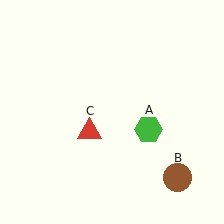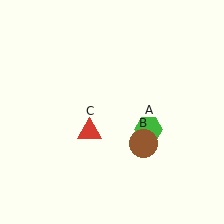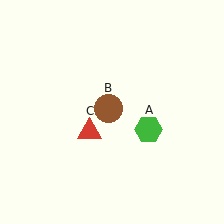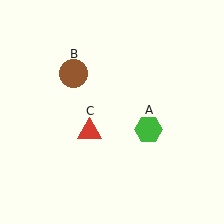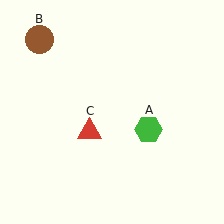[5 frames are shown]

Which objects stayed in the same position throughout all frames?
Green hexagon (object A) and red triangle (object C) remained stationary.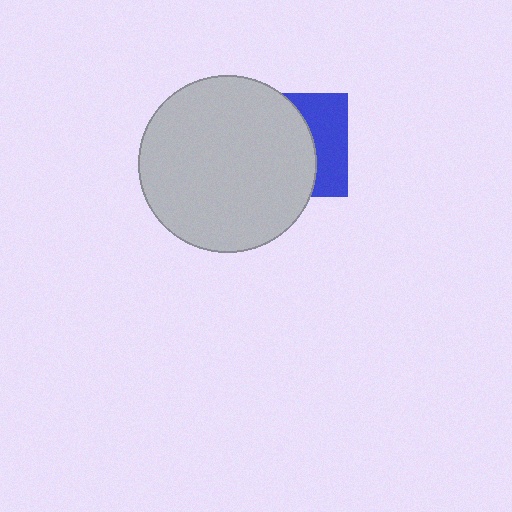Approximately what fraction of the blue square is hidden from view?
Roughly 63% of the blue square is hidden behind the light gray circle.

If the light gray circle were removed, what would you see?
You would see the complete blue square.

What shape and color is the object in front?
The object in front is a light gray circle.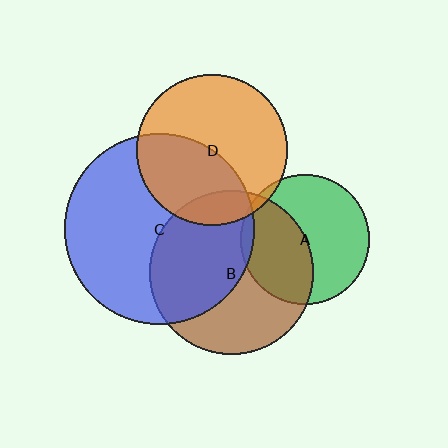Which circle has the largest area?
Circle C (blue).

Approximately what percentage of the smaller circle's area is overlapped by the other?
Approximately 5%.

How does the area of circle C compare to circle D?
Approximately 1.6 times.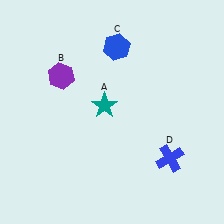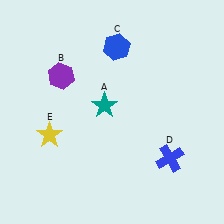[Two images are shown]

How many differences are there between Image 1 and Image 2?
There is 1 difference between the two images.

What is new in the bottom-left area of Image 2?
A yellow star (E) was added in the bottom-left area of Image 2.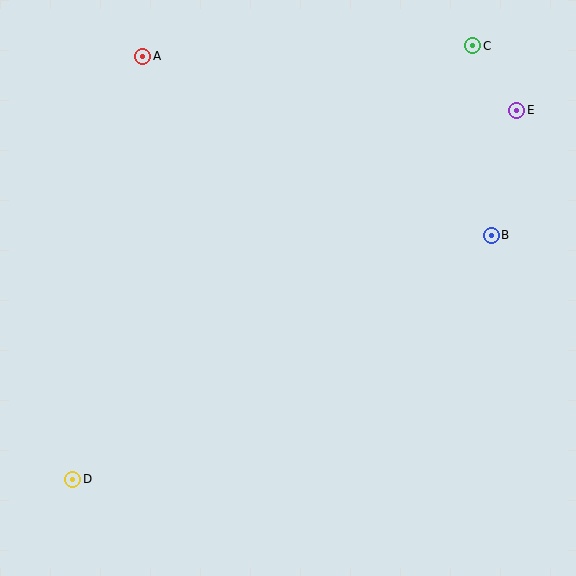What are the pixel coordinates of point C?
Point C is at (473, 46).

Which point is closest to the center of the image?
Point B at (491, 235) is closest to the center.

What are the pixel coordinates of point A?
Point A is at (143, 56).